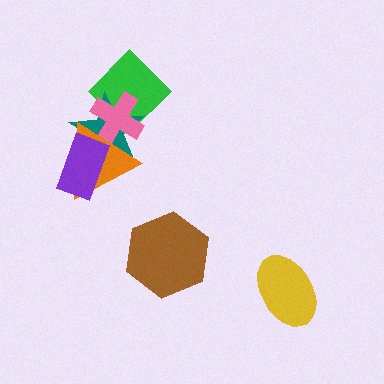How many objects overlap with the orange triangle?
3 objects overlap with the orange triangle.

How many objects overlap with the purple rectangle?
2 objects overlap with the purple rectangle.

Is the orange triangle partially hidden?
Yes, it is partially covered by another shape.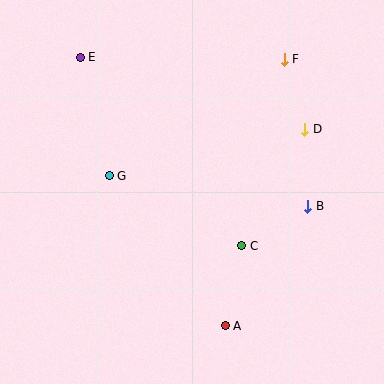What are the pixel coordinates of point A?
Point A is at (225, 326).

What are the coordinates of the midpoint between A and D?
The midpoint between A and D is at (265, 228).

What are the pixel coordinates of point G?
Point G is at (109, 176).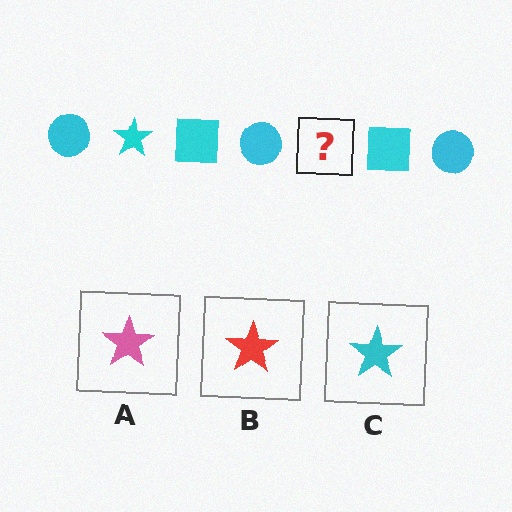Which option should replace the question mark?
Option C.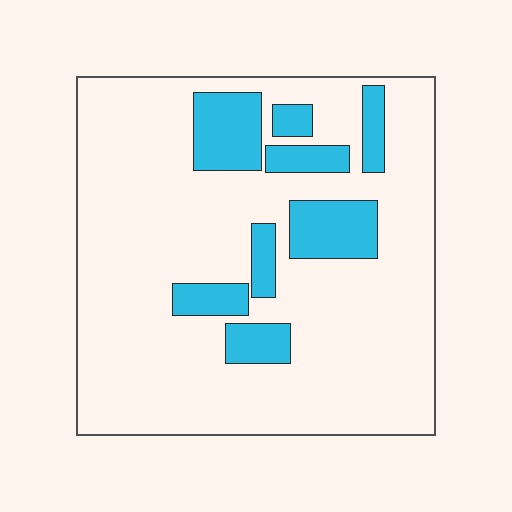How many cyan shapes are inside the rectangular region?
8.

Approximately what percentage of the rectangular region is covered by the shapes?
Approximately 20%.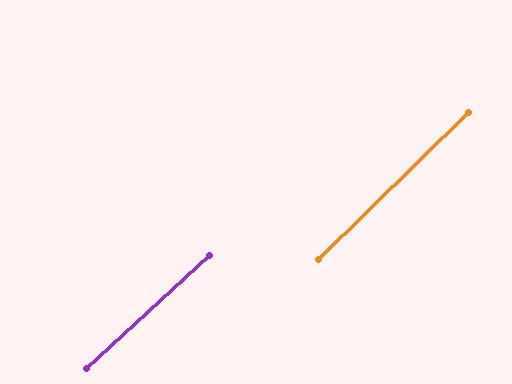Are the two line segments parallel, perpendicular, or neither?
Parallel — their directions differ by only 1.7°.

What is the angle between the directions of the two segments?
Approximately 2 degrees.